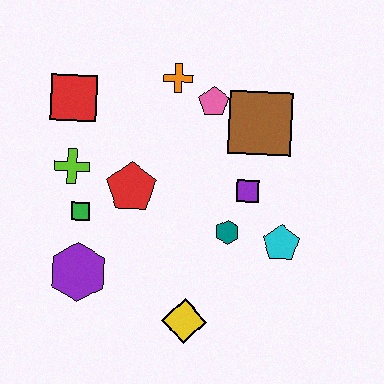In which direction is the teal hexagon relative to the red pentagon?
The teal hexagon is to the right of the red pentagon.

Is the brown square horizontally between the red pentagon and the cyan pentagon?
Yes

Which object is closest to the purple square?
The teal hexagon is closest to the purple square.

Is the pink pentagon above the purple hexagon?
Yes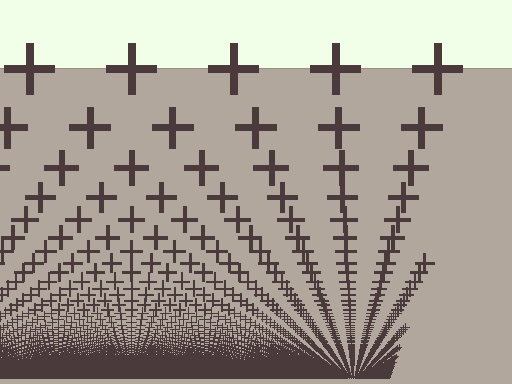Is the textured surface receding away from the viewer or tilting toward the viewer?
The surface appears to tilt toward the viewer. Texture elements get larger and sparser toward the top.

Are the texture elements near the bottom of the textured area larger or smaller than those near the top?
Smaller. The gradient is inverted — elements near the bottom are smaller and denser.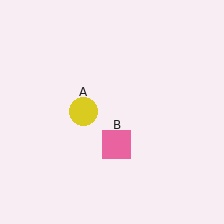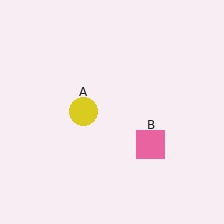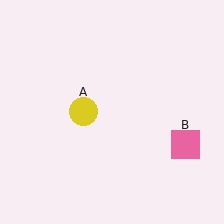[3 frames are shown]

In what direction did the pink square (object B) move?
The pink square (object B) moved right.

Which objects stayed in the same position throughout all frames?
Yellow circle (object A) remained stationary.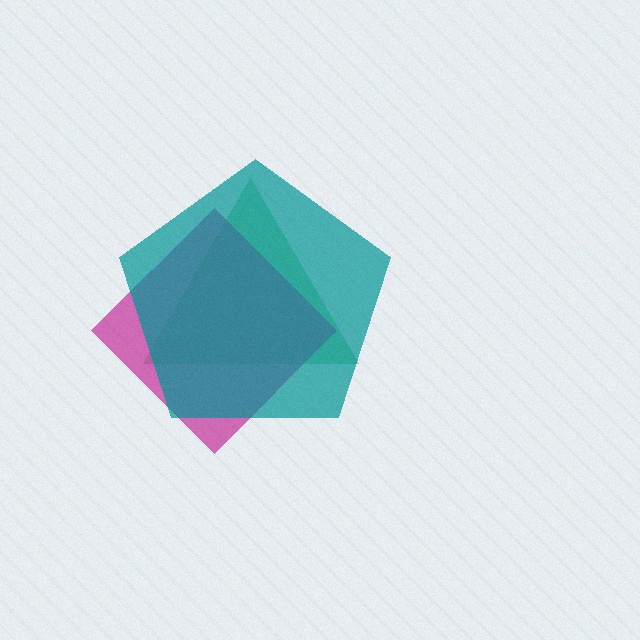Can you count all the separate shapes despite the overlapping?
Yes, there are 3 separate shapes.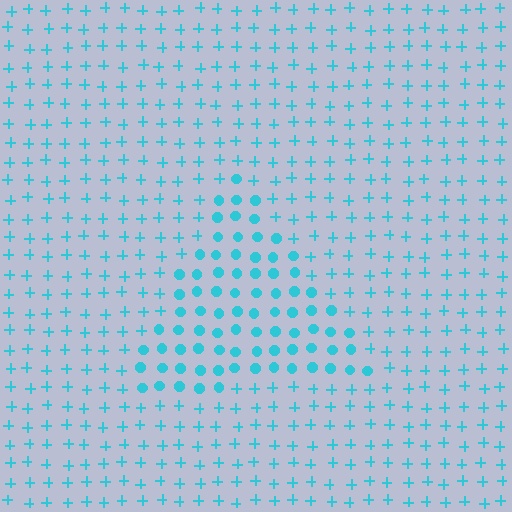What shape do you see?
I see a triangle.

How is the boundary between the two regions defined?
The boundary is defined by a change in element shape: circles inside vs. plus signs outside. All elements share the same color and spacing.